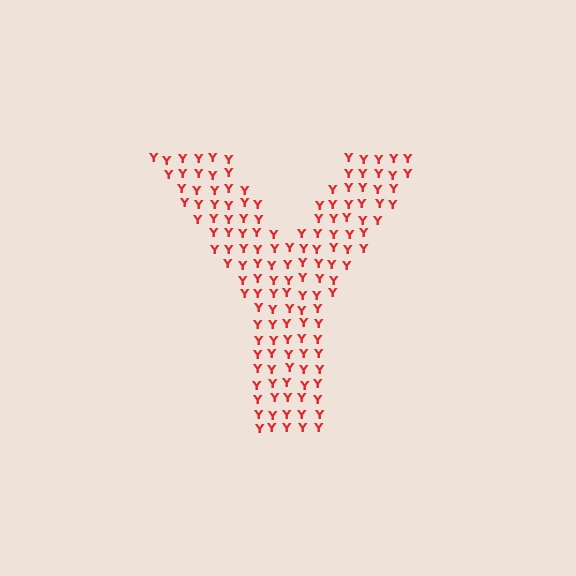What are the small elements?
The small elements are letter Y's.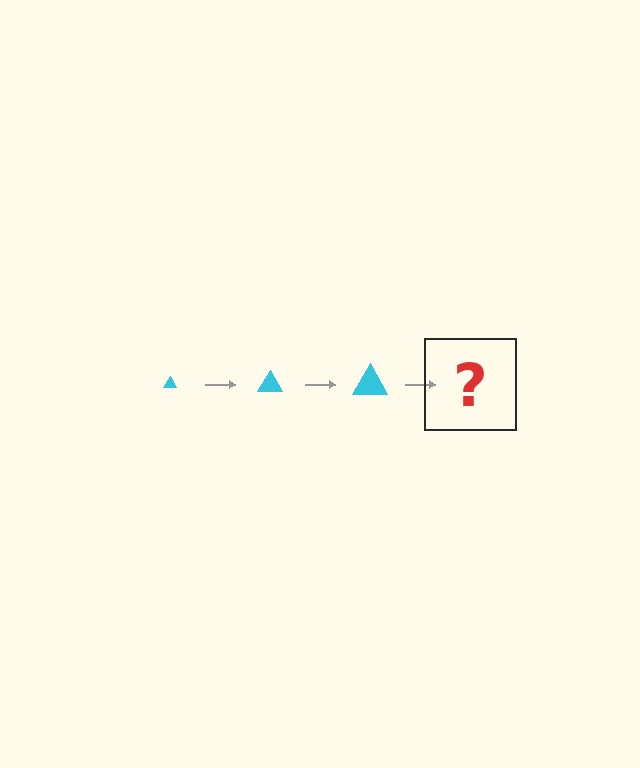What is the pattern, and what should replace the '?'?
The pattern is that the triangle gets progressively larger each step. The '?' should be a cyan triangle, larger than the previous one.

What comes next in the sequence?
The next element should be a cyan triangle, larger than the previous one.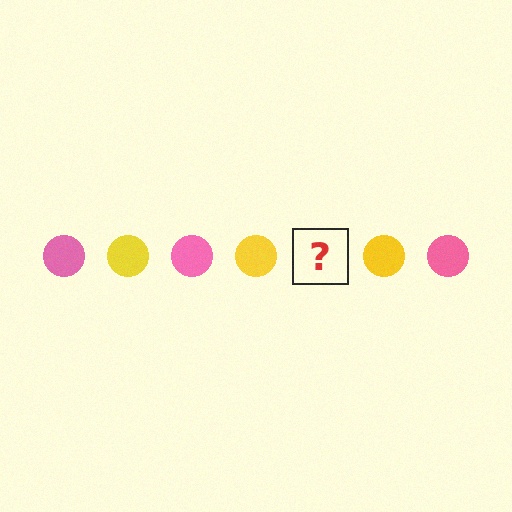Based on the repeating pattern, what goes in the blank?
The blank should be a pink circle.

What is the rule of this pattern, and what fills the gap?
The rule is that the pattern cycles through pink, yellow circles. The gap should be filled with a pink circle.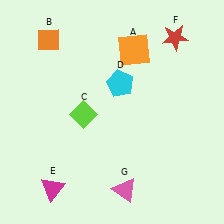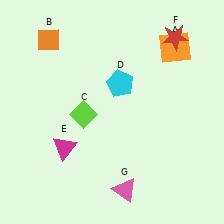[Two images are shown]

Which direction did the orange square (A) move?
The orange square (A) moved right.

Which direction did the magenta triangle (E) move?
The magenta triangle (E) moved up.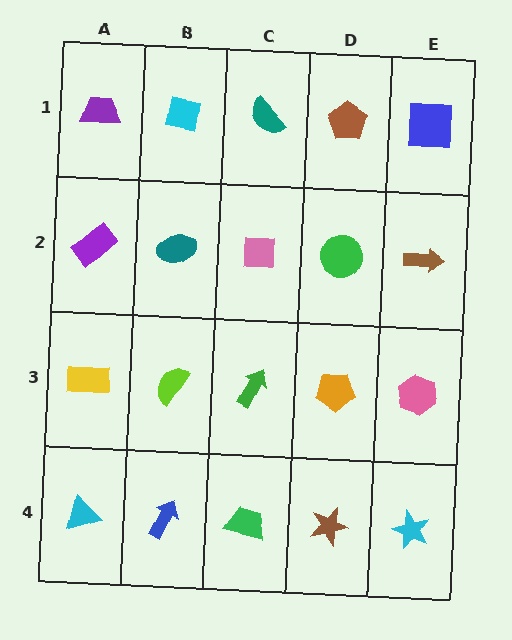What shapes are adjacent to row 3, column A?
A purple rectangle (row 2, column A), a cyan triangle (row 4, column A), a lime semicircle (row 3, column B).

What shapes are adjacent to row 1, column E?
A brown arrow (row 2, column E), a brown pentagon (row 1, column D).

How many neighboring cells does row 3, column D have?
4.